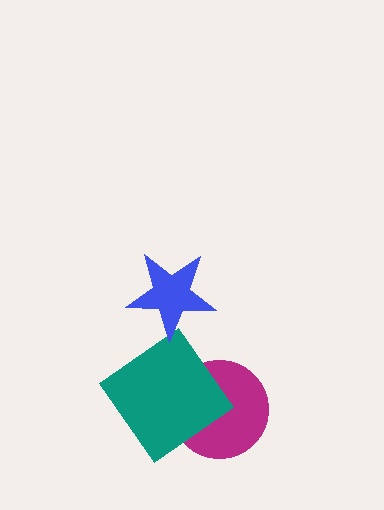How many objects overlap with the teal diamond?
1 object overlaps with the teal diamond.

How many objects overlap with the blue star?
0 objects overlap with the blue star.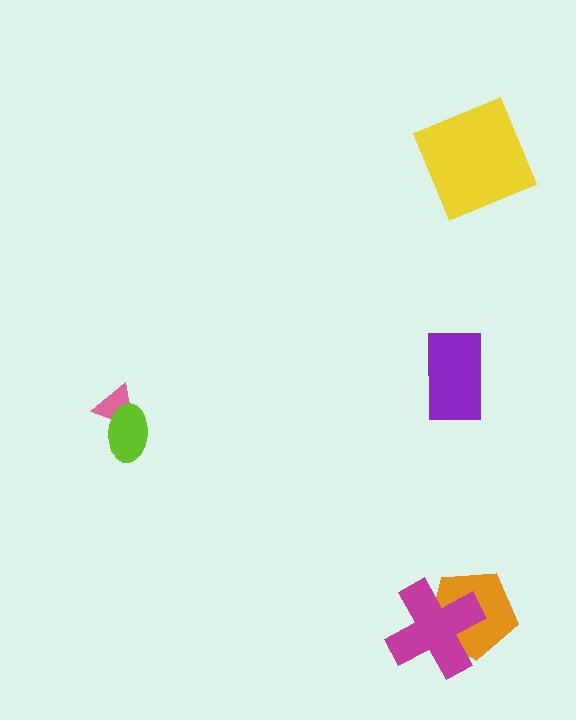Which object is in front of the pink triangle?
The lime ellipse is in front of the pink triangle.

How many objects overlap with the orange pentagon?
1 object overlaps with the orange pentagon.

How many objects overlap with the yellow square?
0 objects overlap with the yellow square.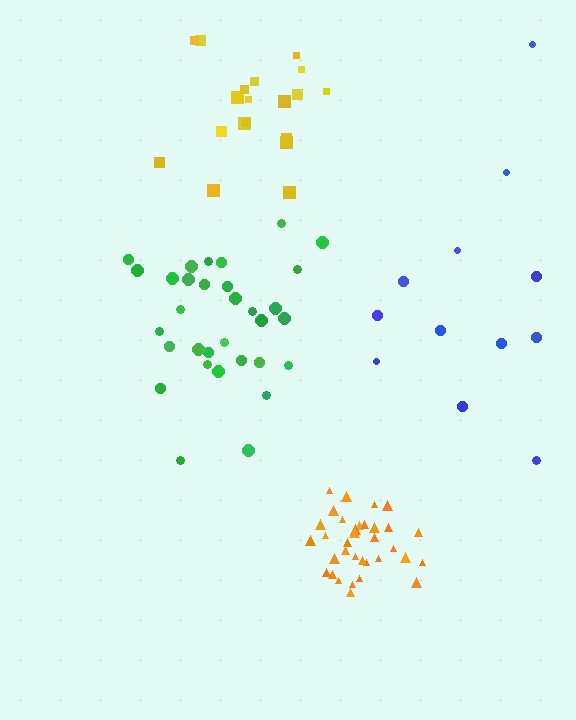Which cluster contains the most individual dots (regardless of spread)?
Orange (35).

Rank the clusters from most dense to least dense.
orange, green, yellow, blue.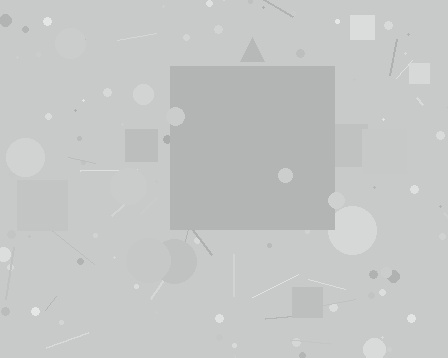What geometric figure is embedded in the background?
A square is embedded in the background.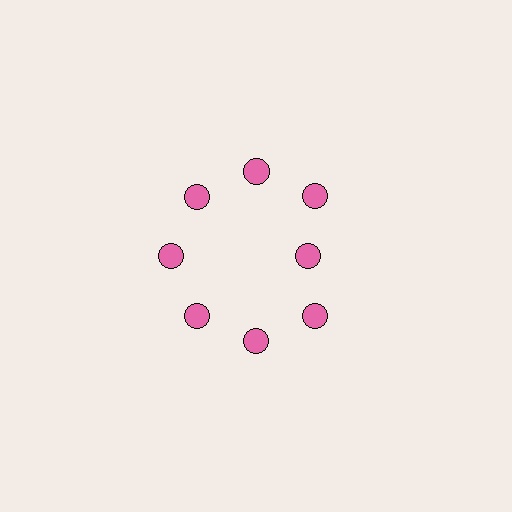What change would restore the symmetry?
The symmetry would be restored by moving it outward, back onto the ring so that all 8 circles sit at equal angles and equal distance from the center.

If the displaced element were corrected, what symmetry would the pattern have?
It would have 8-fold rotational symmetry — the pattern would map onto itself every 45 degrees.